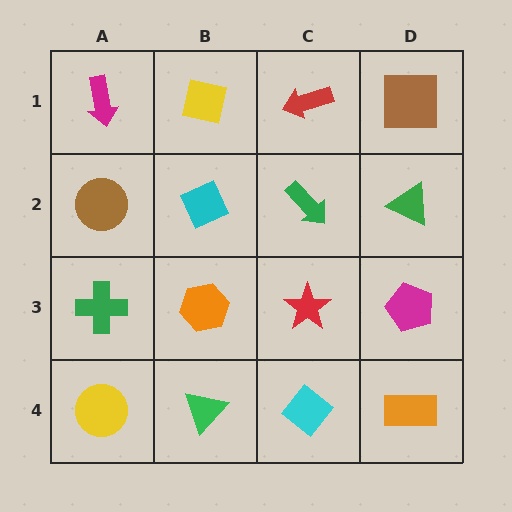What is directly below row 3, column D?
An orange rectangle.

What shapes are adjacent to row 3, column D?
A green triangle (row 2, column D), an orange rectangle (row 4, column D), a red star (row 3, column C).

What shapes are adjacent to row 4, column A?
A green cross (row 3, column A), a green triangle (row 4, column B).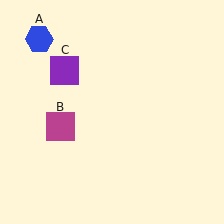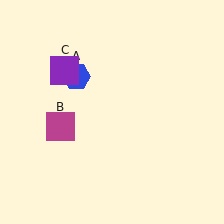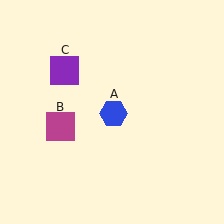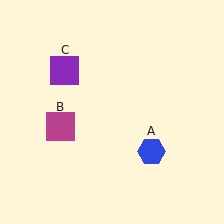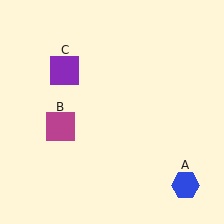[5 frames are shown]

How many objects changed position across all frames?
1 object changed position: blue hexagon (object A).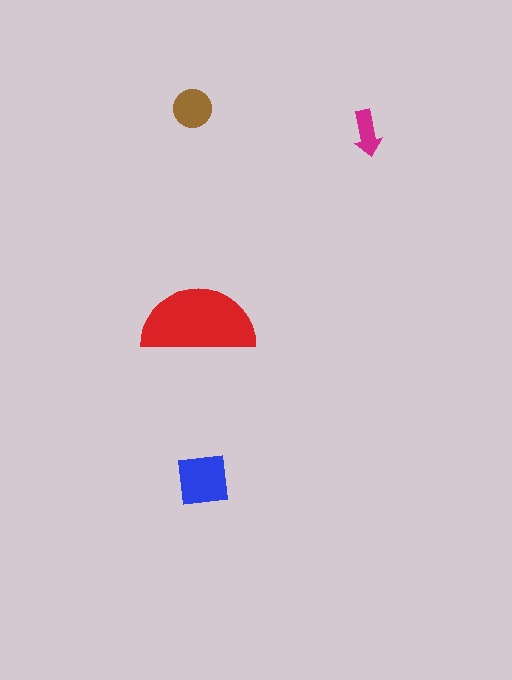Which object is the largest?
The red semicircle.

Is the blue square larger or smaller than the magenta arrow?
Larger.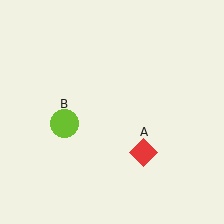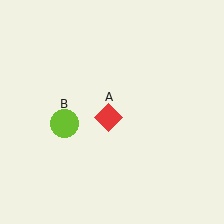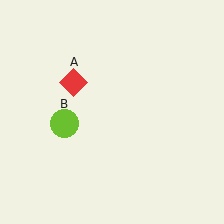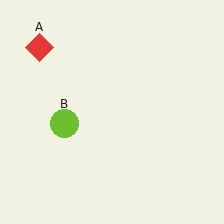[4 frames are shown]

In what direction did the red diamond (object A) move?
The red diamond (object A) moved up and to the left.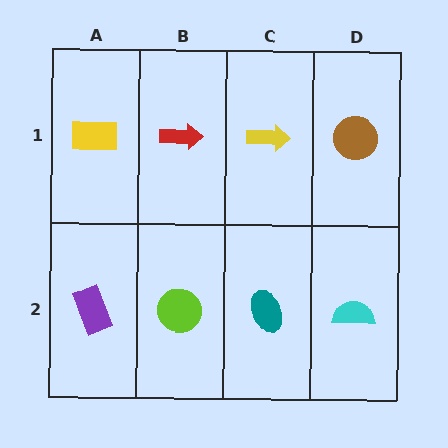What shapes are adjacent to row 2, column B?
A red arrow (row 1, column B), a purple rectangle (row 2, column A), a teal ellipse (row 2, column C).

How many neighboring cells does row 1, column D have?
2.